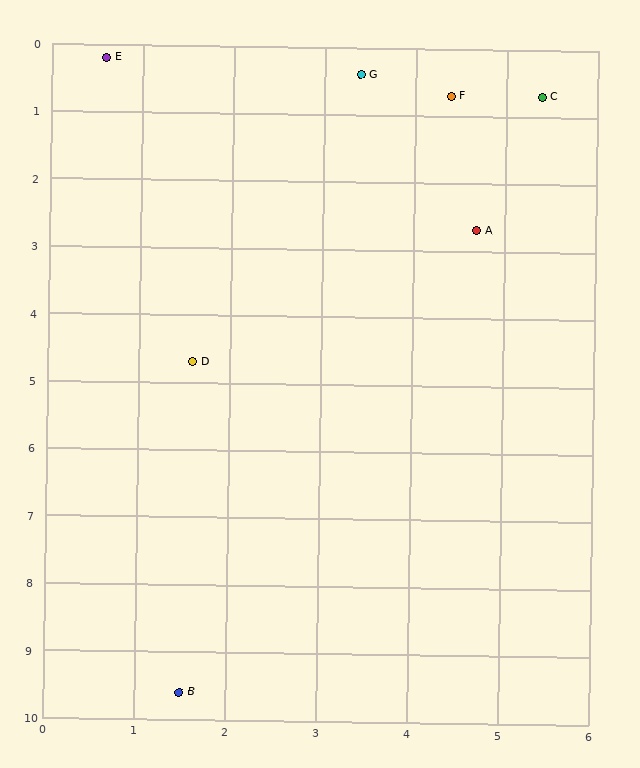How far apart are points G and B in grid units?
Points G and B are about 9.4 grid units apart.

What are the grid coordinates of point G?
Point G is at approximately (3.4, 0.4).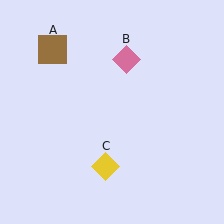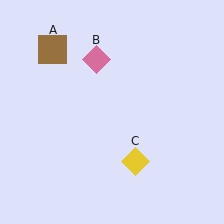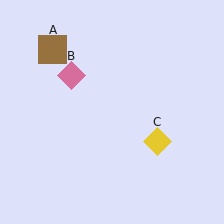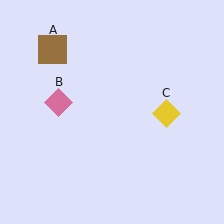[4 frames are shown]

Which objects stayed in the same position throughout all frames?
Brown square (object A) remained stationary.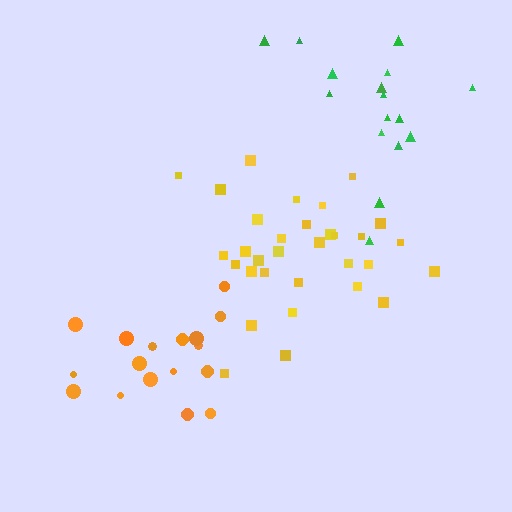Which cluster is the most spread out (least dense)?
Green.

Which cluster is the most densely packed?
Yellow.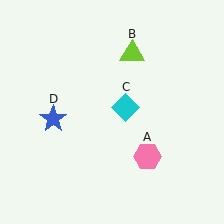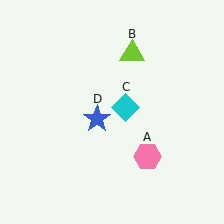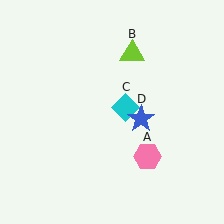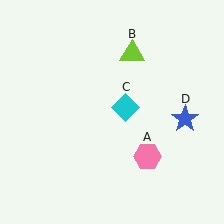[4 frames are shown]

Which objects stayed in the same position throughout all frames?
Pink hexagon (object A) and lime triangle (object B) and cyan diamond (object C) remained stationary.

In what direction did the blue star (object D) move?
The blue star (object D) moved right.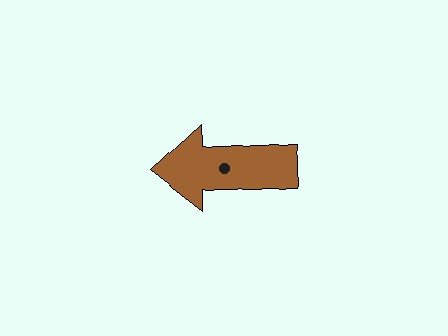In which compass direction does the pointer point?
West.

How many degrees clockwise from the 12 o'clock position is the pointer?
Approximately 268 degrees.